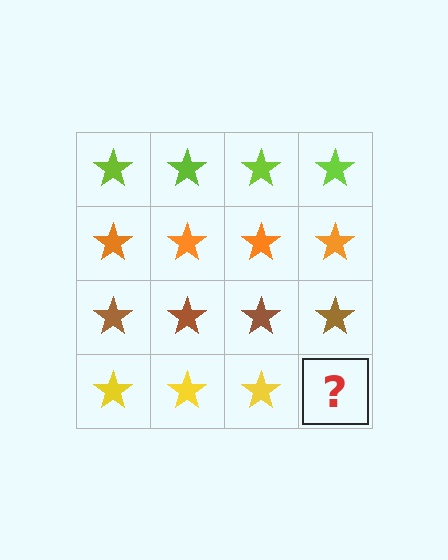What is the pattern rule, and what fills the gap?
The rule is that each row has a consistent color. The gap should be filled with a yellow star.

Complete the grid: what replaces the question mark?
The question mark should be replaced with a yellow star.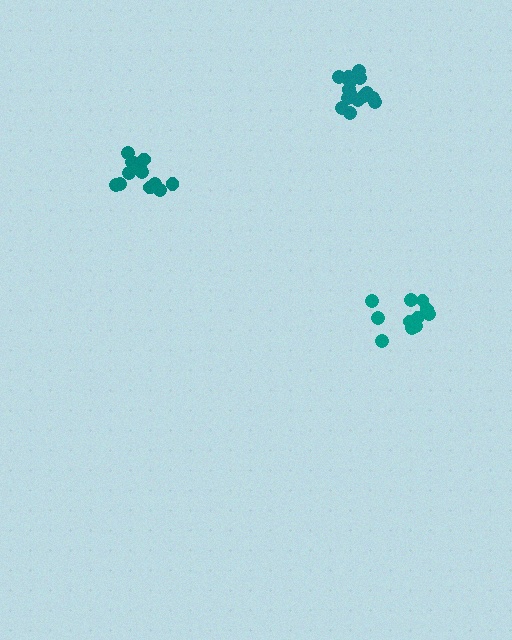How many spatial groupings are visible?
There are 3 spatial groupings.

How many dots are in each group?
Group 1: 11 dots, Group 2: 15 dots, Group 3: 12 dots (38 total).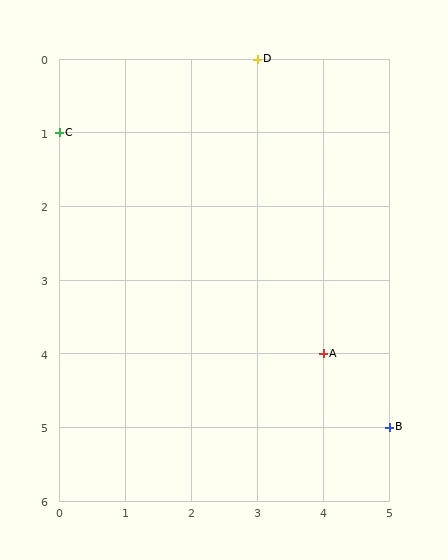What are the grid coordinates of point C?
Point C is at grid coordinates (0, 1).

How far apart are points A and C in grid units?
Points A and C are 4 columns and 3 rows apart (about 5.0 grid units diagonally).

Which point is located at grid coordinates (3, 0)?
Point D is at (3, 0).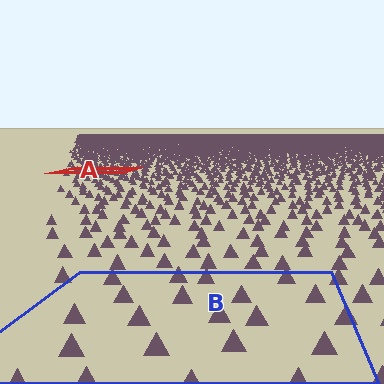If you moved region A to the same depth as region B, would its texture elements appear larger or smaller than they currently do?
They would appear larger. At a closer depth, the same texture elements are projected at a bigger on-screen size.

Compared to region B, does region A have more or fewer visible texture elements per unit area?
Region A has more texture elements per unit area — they are packed more densely because it is farther away.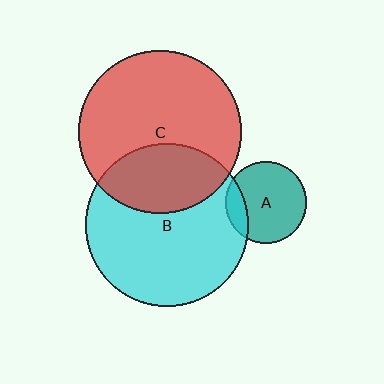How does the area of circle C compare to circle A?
Approximately 4.1 times.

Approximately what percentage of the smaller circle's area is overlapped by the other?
Approximately 15%.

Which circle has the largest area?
Circle C (red).